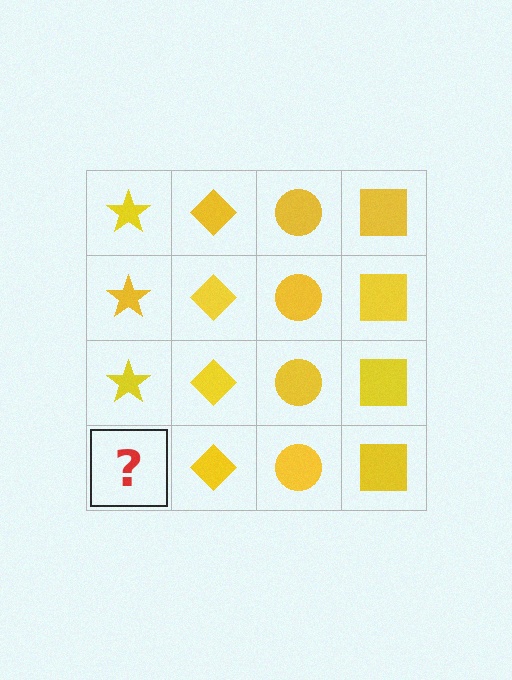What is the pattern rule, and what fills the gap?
The rule is that each column has a consistent shape. The gap should be filled with a yellow star.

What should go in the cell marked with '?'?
The missing cell should contain a yellow star.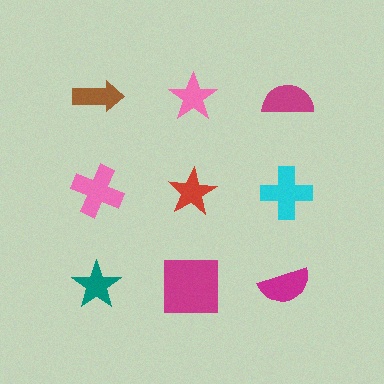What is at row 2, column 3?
A cyan cross.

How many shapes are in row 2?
3 shapes.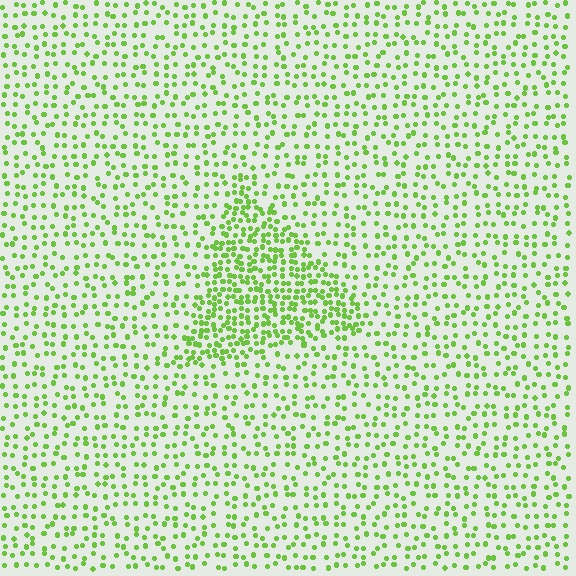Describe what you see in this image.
The image contains small lime elements arranged at two different densities. A triangle-shaped region is visible where the elements are more densely packed than the surrounding area.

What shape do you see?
I see a triangle.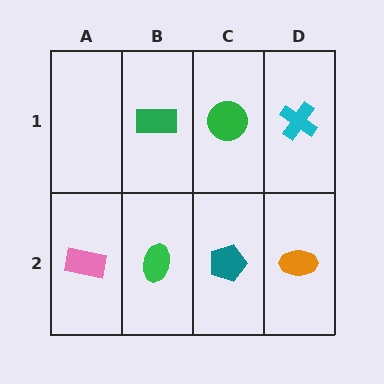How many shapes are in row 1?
3 shapes.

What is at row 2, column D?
An orange ellipse.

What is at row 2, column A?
A pink rectangle.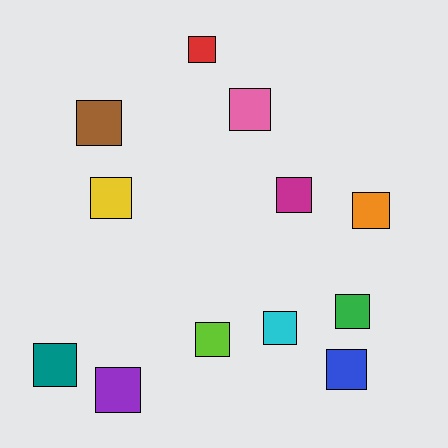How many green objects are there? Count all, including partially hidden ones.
There is 1 green object.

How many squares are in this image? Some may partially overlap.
There are 12 squares.